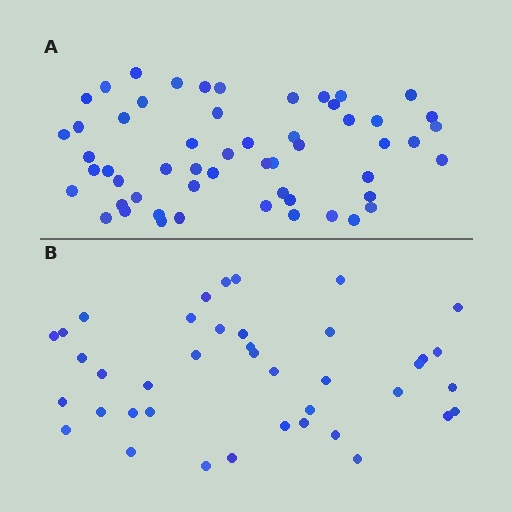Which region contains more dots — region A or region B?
Region A (the top region) has more dots.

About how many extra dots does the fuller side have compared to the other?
Region A has approximately 15 more dots than region B.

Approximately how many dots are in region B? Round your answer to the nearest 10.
About 40 dots.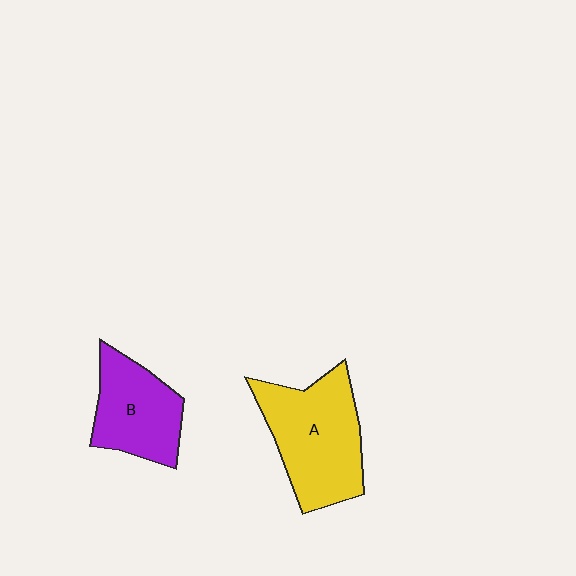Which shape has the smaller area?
Shape B (purple).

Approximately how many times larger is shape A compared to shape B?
Approximately 1.4 times.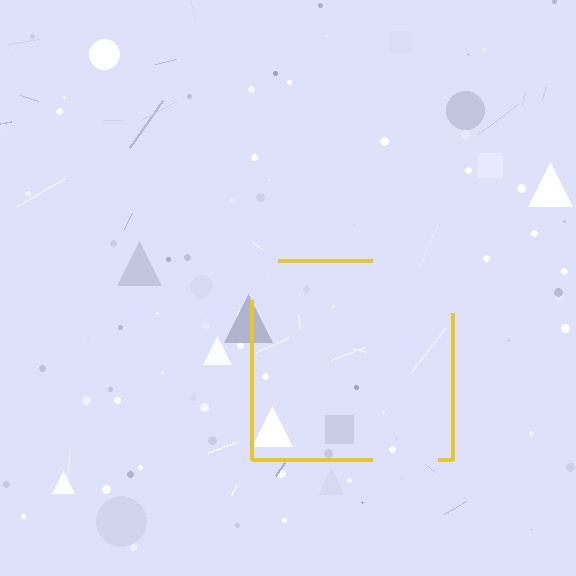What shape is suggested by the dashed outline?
The dashed outline suggests a square.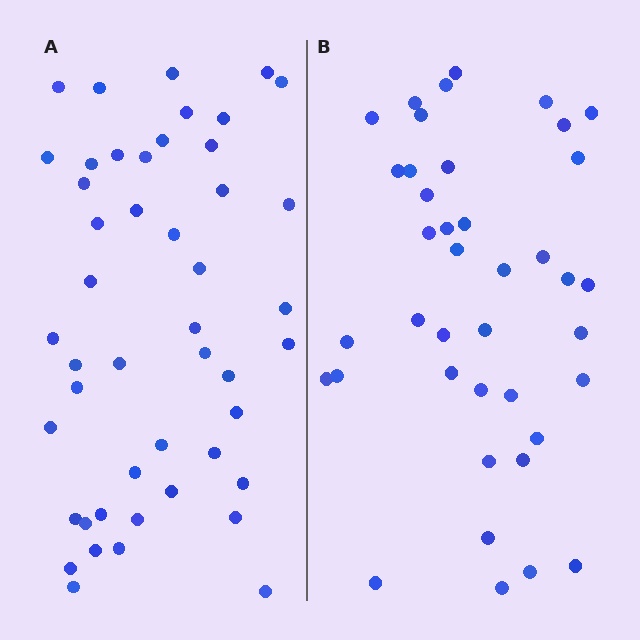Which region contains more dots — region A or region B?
Region A (the left region) has more dots.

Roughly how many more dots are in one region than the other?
Region A has roughly 8 or so more dots than region B.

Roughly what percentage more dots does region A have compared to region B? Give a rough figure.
About 20% more.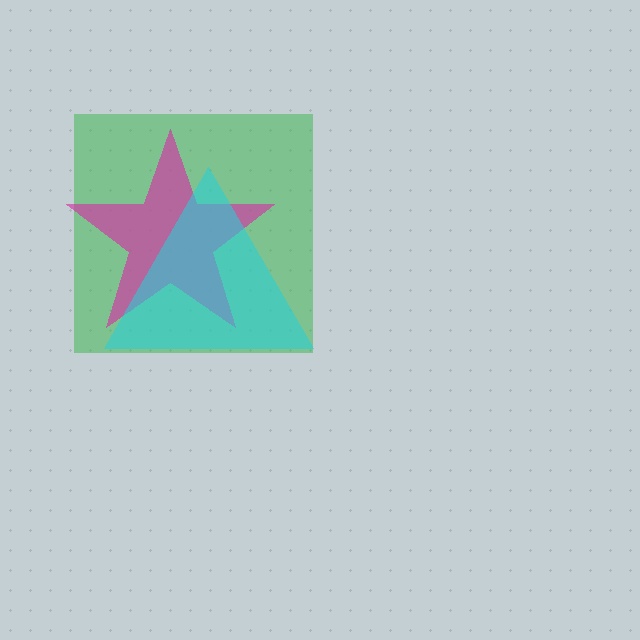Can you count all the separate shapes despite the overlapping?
Yes, there are 3 separate shapes.